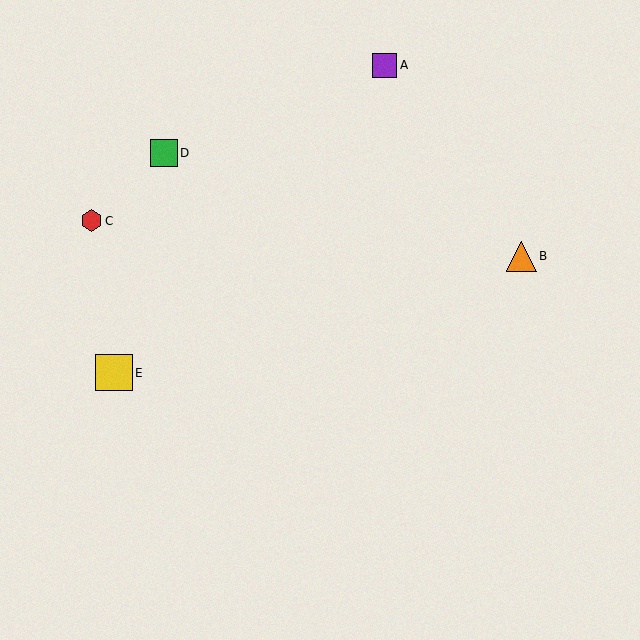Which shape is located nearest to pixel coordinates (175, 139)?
The green square (labeled D) at (164, 153) is nearest to that location.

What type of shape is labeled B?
Shape B is an orange triangle.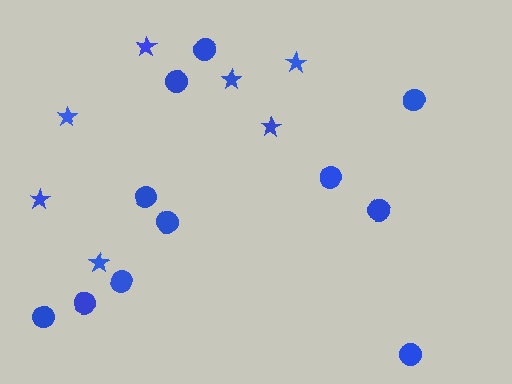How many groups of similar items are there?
There are 2 groups: one group of circles (11) and one group of stars (7).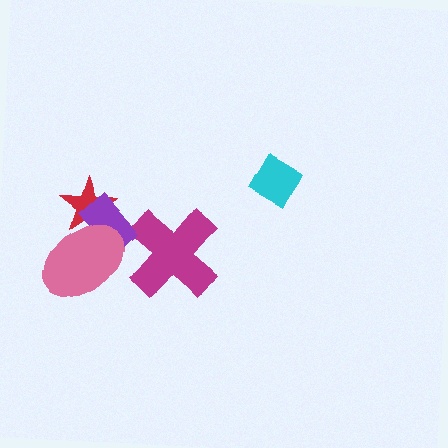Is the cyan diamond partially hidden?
No, no other shape covers it.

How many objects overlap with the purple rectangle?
2 objects overlap with the purple rectangle.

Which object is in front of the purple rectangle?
The pink ellipse is in front of the purple rectangle.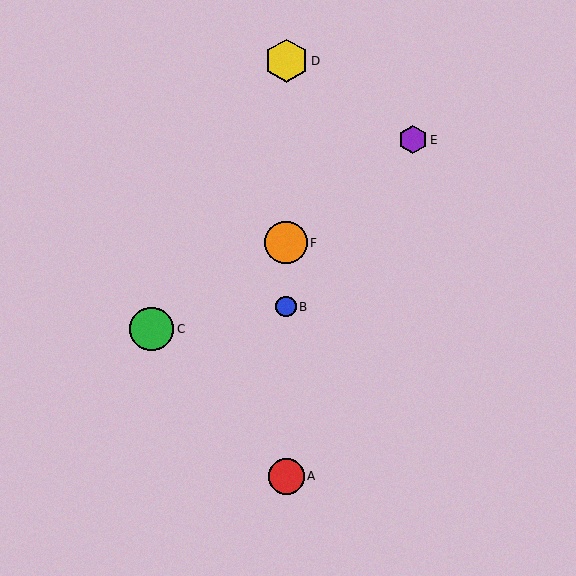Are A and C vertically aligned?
No, A is at x≈286 and C is at x≈152.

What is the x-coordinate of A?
Object A is at x≈286.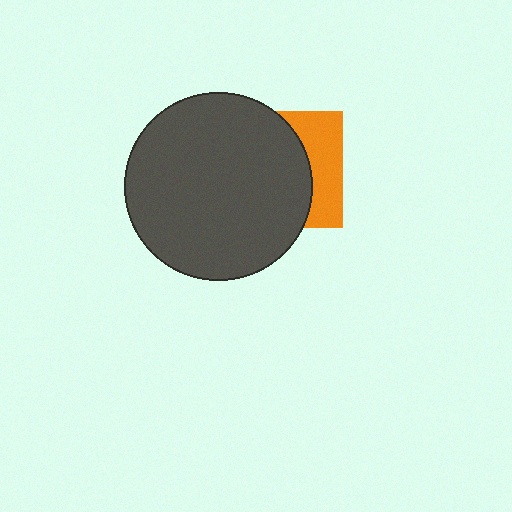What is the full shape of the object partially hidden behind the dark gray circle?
The partially hidden object is an orange square.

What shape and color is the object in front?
The object in front is a dark gray circle.